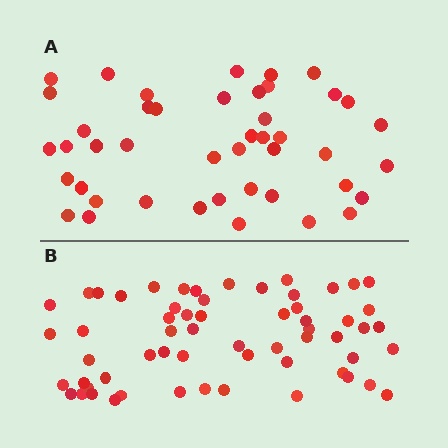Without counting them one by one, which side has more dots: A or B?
Region B (the bottom region) has more dots.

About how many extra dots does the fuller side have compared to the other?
Region B has approximately 15 more dots than region A.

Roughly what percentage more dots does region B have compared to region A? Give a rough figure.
About 35% more.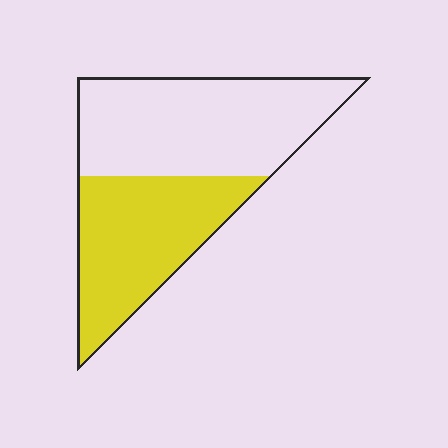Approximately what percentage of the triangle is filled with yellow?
Approximately 45%.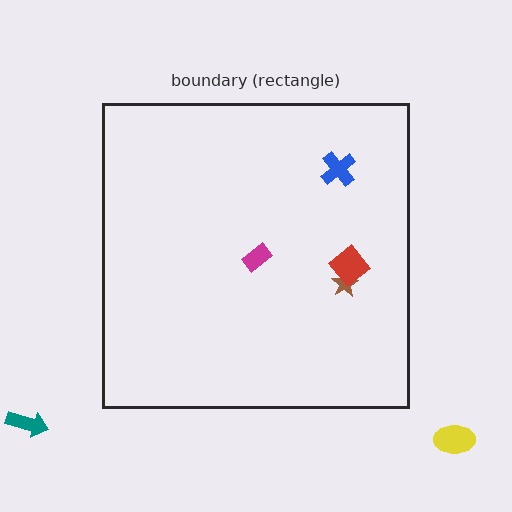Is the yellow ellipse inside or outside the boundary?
Outside.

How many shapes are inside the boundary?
4 inside, 2 outside.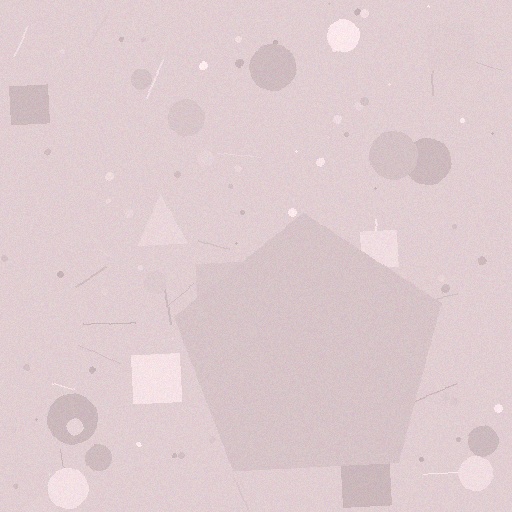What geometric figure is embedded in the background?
A pentagon is embedded in the background.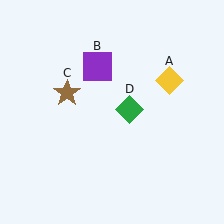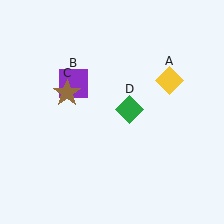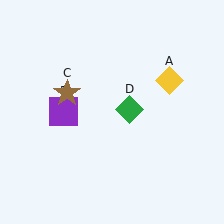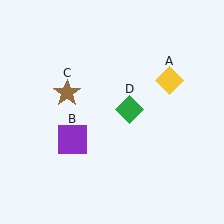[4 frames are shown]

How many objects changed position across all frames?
1 object changed position: purple square (object B).